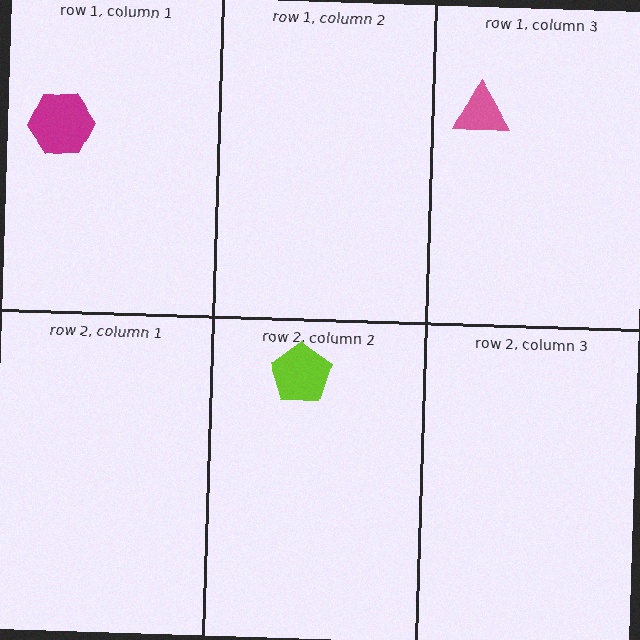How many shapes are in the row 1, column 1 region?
1.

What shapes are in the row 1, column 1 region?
The magenta hexagon.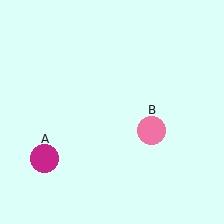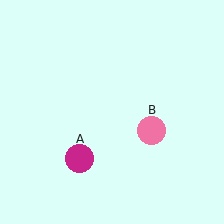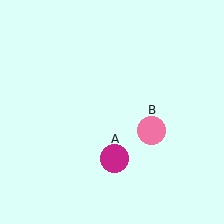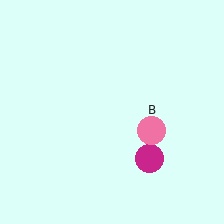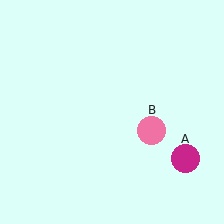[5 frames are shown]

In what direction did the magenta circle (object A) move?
The magenta circle (object A) moved right.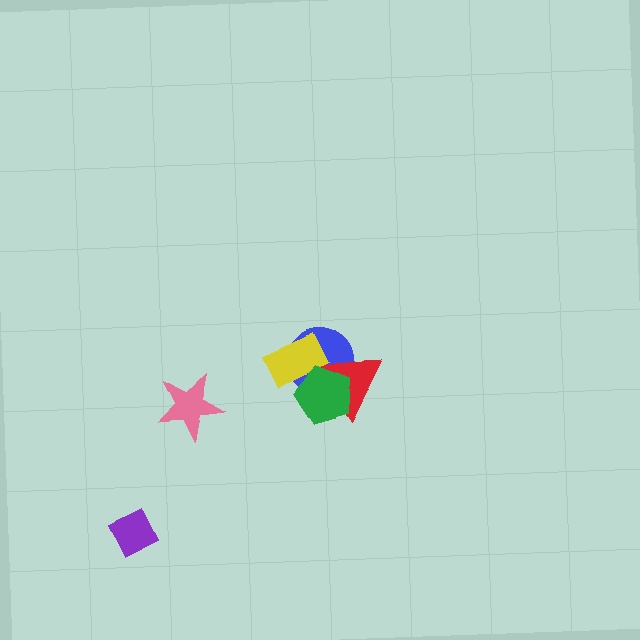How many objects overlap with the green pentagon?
3 objects overlap with the green pentagon.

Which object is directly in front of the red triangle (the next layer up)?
The yellow rectangle is directly in front of the red triangle.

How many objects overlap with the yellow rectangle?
3 objects overlap with the yellow rectangle.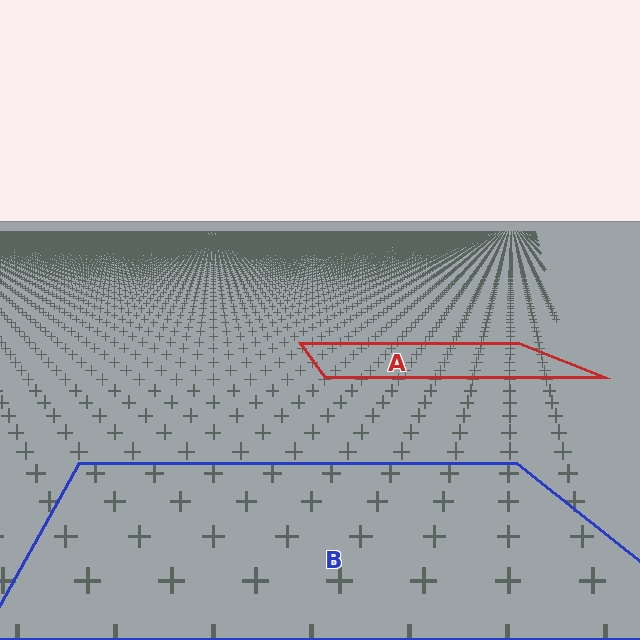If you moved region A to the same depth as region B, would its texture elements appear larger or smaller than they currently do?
They would appear larger. At a closer depth, the same texture elements are projected at a bigger on-screen size.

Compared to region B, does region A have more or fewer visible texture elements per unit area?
Region A has more texture elements per unit area — they are packed more densely because it is farther away.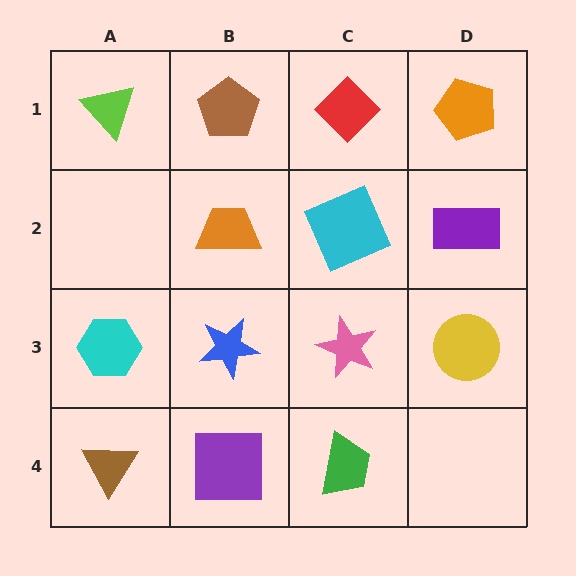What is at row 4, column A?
A brown triangle.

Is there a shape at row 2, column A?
No, that cell is empty.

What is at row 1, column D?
An orange pentagon.